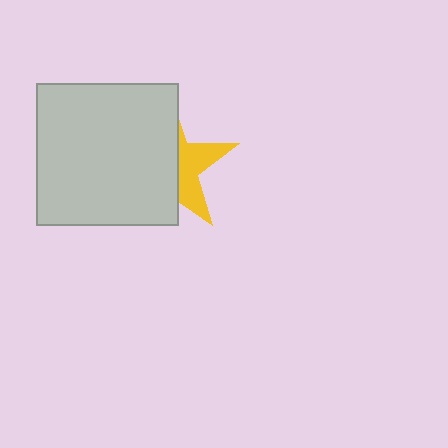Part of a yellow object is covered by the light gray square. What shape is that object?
It is a star.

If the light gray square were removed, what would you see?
You would see the complete yellow star.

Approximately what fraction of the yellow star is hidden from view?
Roughly 65% of the yellow star is hidden behind the light gray square.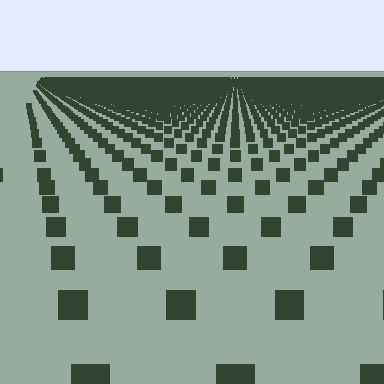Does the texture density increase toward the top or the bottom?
Density increases toward the top.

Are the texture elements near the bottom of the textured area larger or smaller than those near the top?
Larger. Near the bottom, elements are closer to the viewer and appear at a bigger on-screen size.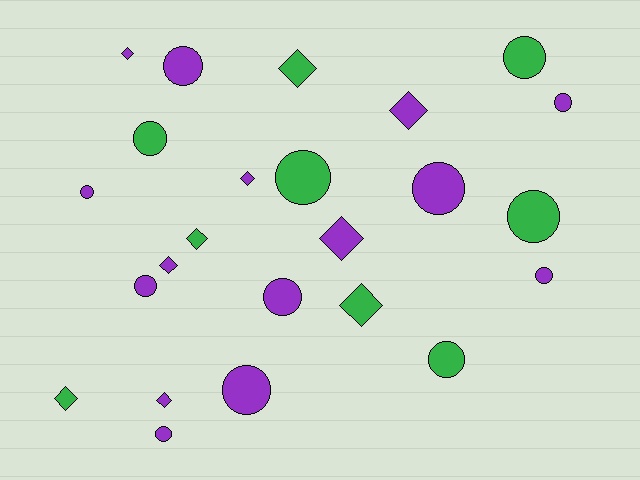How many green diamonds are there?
There are 4 green diamonds.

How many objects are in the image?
There are 24 objects.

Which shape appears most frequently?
Circle, with 14 objects.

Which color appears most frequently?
Purple, with 15 objects.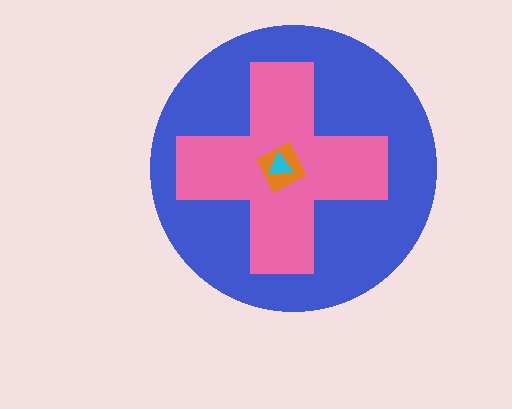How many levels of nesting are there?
4.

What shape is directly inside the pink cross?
The orange square.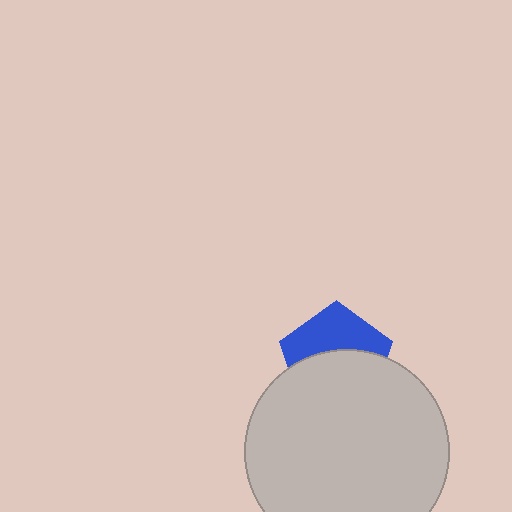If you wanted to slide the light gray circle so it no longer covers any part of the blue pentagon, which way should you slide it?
Slide it down — that is the most direct way to separate the two shapes.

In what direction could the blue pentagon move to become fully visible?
The blue pentagon could move up. That would shift it out from behind the light gray circle entirely.